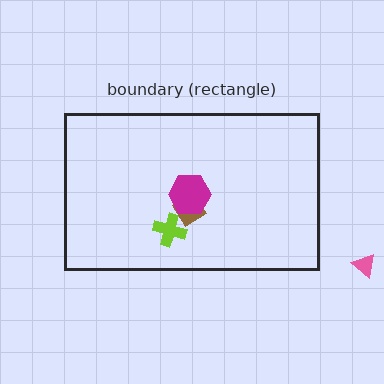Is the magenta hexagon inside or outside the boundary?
Inside.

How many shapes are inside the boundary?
3 inside, 1 outside.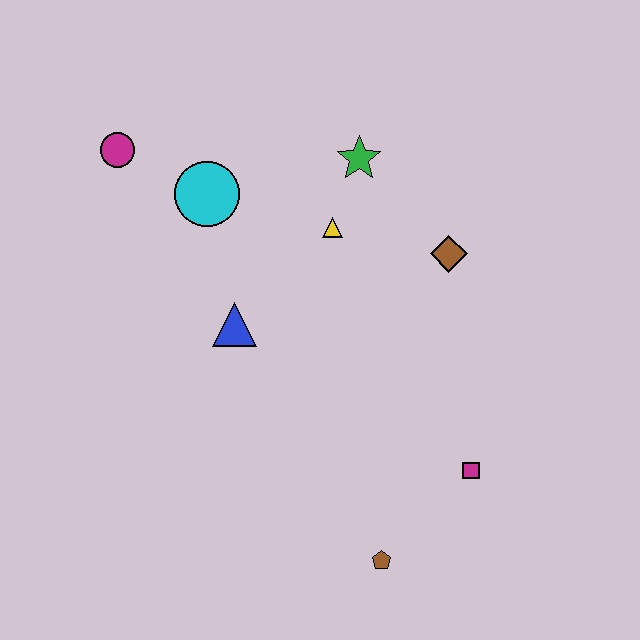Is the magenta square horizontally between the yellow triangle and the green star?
No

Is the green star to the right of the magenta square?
No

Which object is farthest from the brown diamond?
The magenta circle is farthest from the brown diamond.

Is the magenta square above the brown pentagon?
Yes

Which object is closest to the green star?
The yellow triangle is closest to the green star.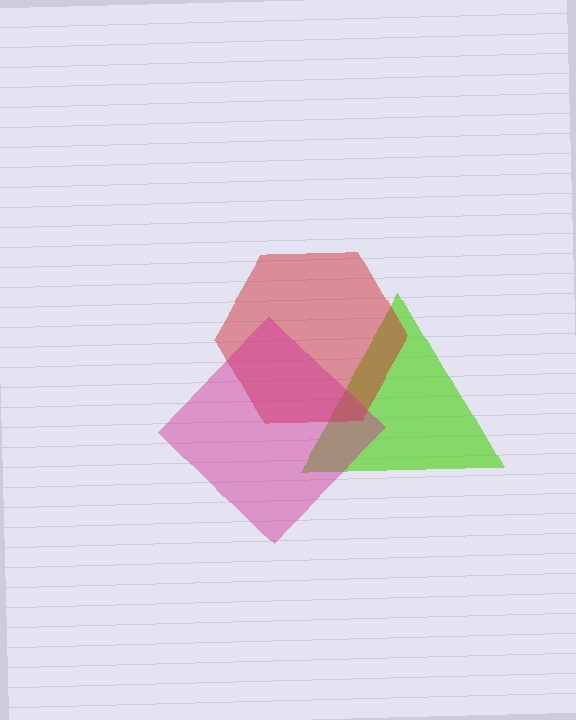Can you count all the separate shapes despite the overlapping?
Yes, there are 3 separate shapes.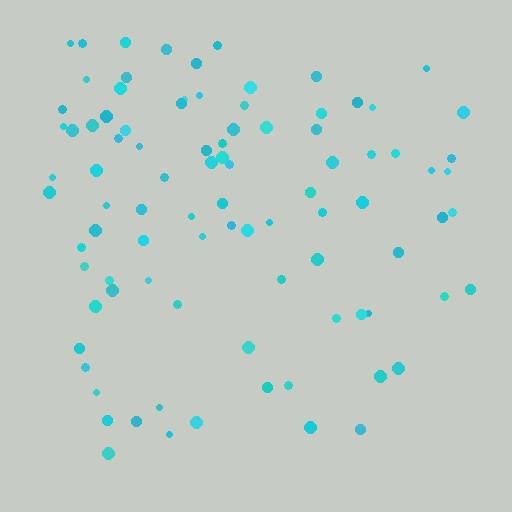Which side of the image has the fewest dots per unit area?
The bottom.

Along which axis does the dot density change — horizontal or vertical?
Vertical.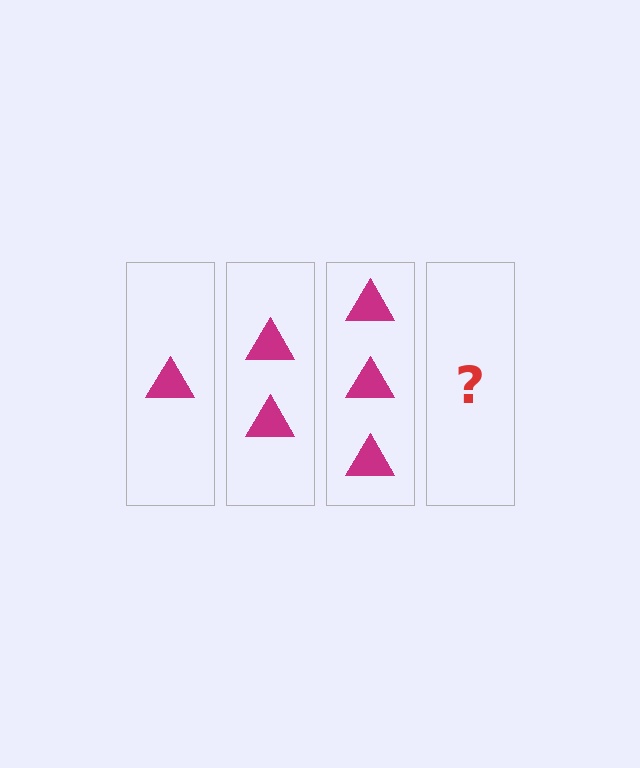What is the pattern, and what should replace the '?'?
The pattern is that each step adds one more triangle. The '?' should be 4 triangles.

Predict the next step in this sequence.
The next step is 4 triangles.